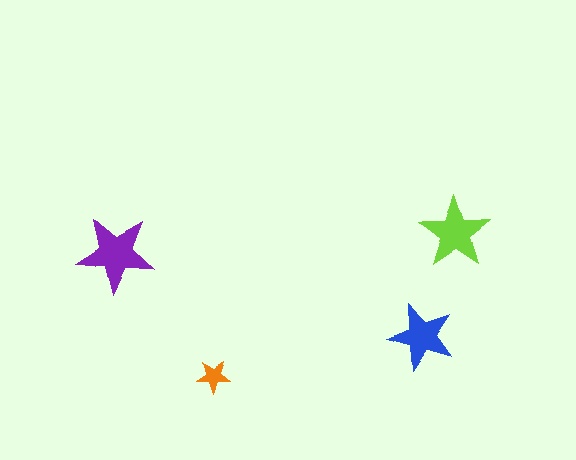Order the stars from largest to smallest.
the purple one, the lime one, the blue one, the orange one.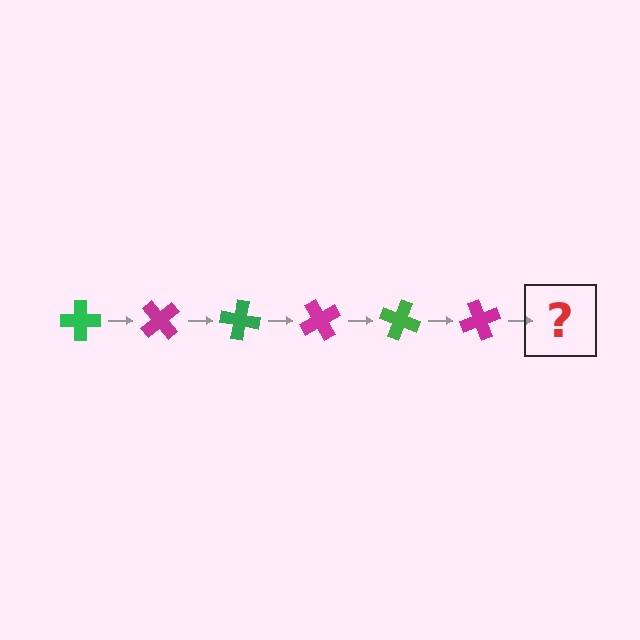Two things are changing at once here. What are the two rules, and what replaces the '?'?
The two rules are that it rotates 50 degrees each step and the color cycles through green and magenta. The '?' should be a green cross, rotated 300 degrees from the start.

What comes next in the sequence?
The next element should be a green cross, rotated 300 degrees from the start.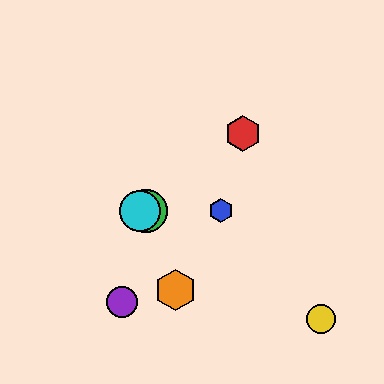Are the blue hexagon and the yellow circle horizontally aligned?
No, the blue hexagon is at y≈211 and the yellow circle is at y≈319.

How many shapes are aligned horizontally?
3 shapes (the blue hexagon, the green circle, the cyan circle) are aligned horizontally.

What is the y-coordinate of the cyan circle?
The cyan circle is at y≈211.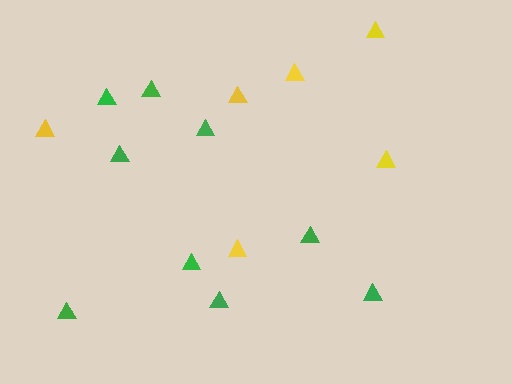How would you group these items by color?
There are 2 groups: one group of green triangles (9) and one group of yellow triangles (6).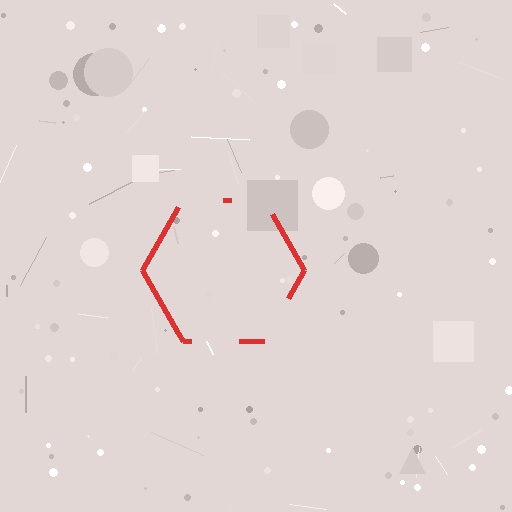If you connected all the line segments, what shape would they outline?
They would outline a hexagon.